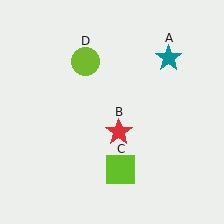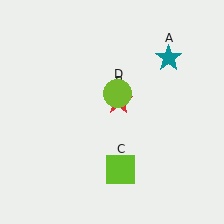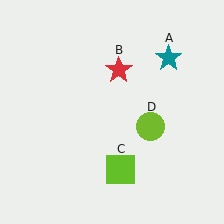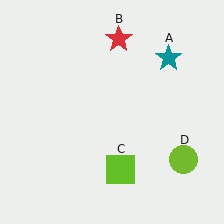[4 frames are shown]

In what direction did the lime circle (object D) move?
The lime circle (object D) moved down and to the right.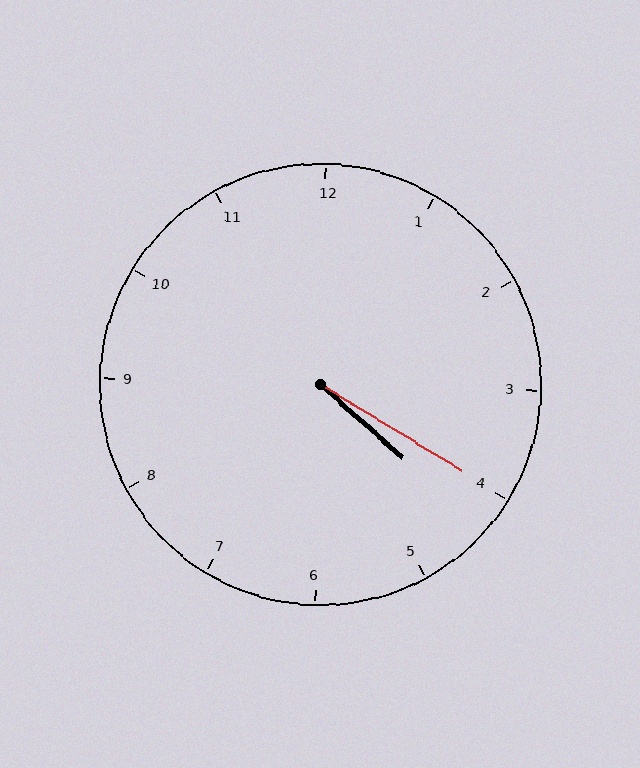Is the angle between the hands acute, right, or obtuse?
It is acute.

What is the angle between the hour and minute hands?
Approximately 10 degrees.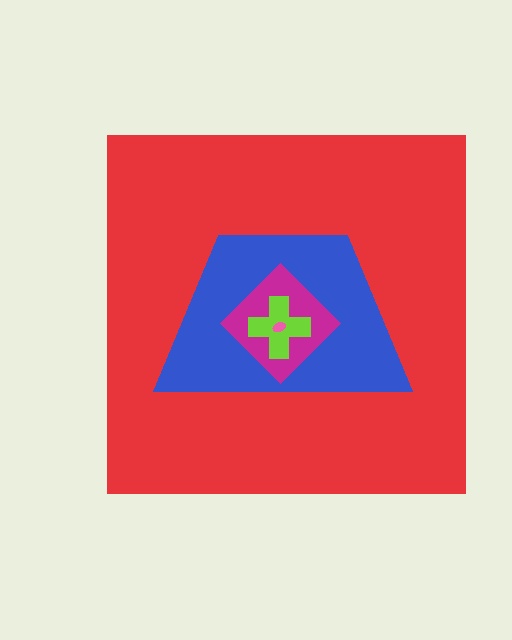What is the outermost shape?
The red square.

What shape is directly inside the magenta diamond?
The lime cross.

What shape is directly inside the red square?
The blue trapezoid.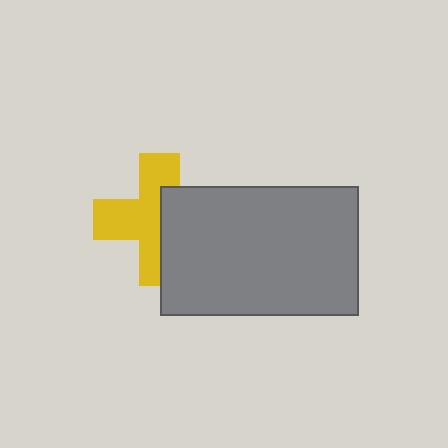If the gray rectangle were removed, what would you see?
You would see the complete yellow cross.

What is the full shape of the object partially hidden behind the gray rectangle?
The partially hidden object is a yellow cross.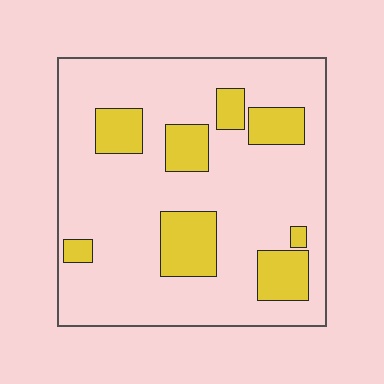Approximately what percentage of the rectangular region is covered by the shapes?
Approximately 20%.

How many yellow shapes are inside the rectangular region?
8.